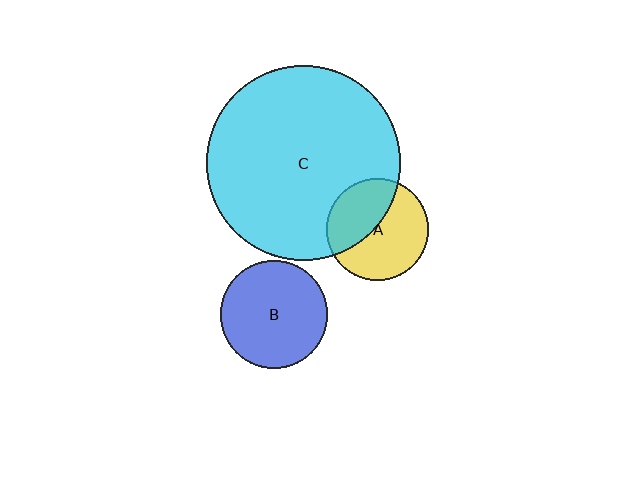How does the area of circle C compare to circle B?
Approximately 3.3 times.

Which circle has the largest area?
Circle C (cyan).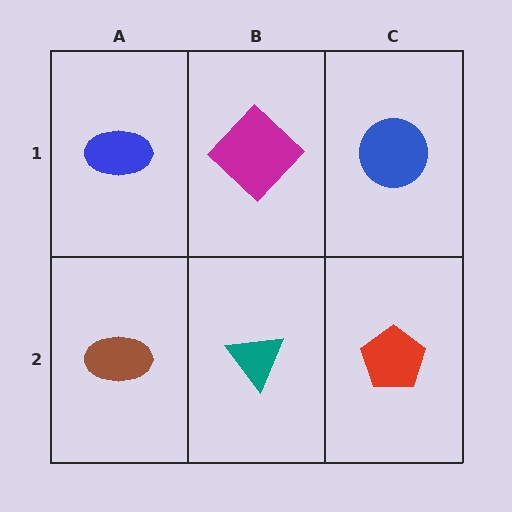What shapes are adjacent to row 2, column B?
A magenta diamond (row 1, column B), a brown ellipse (row 2, column A), a red pentagon (row 2, column C).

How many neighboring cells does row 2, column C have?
2.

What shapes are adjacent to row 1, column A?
A brown ellipse (row 2, column A), a magenta diamond (row 1, column B).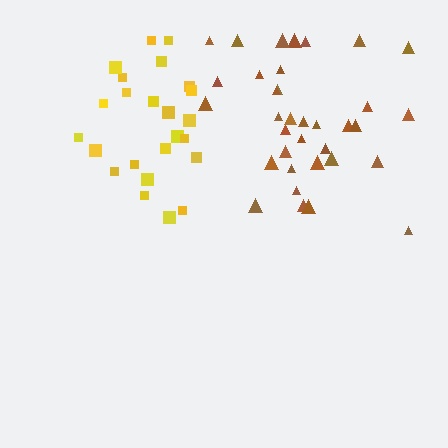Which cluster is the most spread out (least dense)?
Yellow.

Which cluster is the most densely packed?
Brown.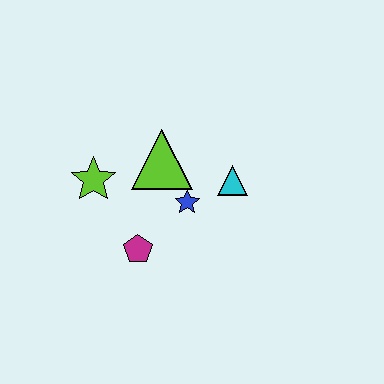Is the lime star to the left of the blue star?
Yes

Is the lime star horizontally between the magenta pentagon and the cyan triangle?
No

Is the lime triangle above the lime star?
Yes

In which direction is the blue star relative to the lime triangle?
The blue star is below the lime triangle.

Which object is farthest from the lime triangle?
The magenta pentagon is farthest from the lime triangle.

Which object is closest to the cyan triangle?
The blue star is closest to the cyan triangle.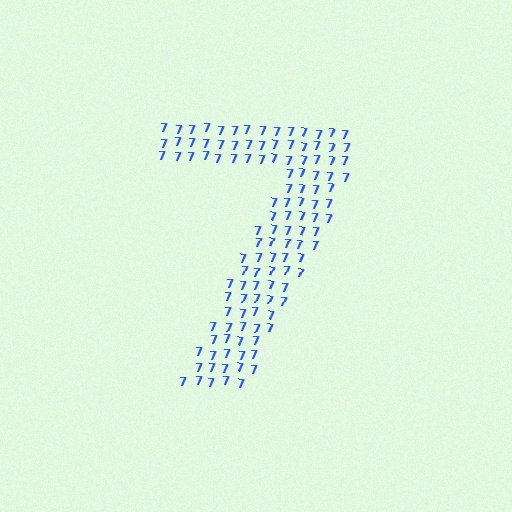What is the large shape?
The large shape is the digit 7.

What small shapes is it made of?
It is made of small digit 7's.